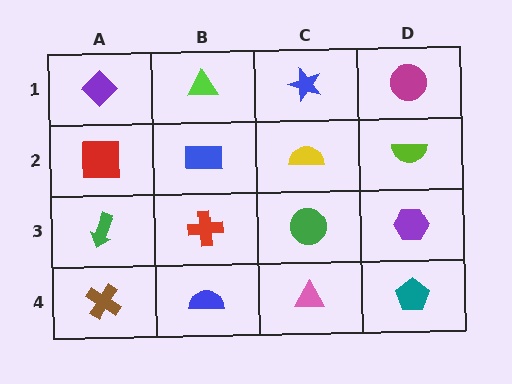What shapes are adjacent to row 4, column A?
A green arrow (row 3, column A), a blue semicircle (row 4, column B).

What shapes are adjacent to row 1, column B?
A blue rectangle (row 2, column B), a purple diamond (row 1, column A), a blue star (row 1, column C).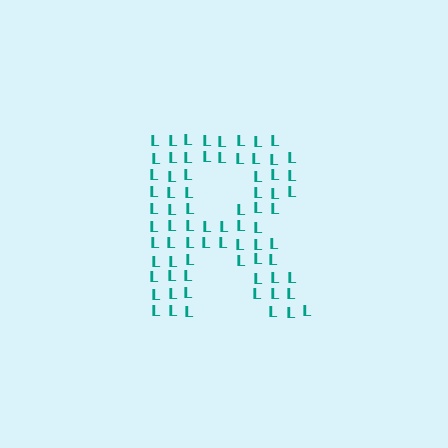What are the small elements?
The small elements are letter L's.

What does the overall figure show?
The overall figure shows the letter R.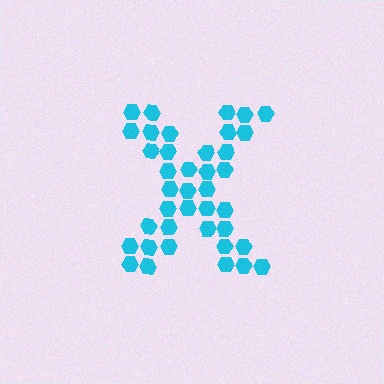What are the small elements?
The small elements are hexagons.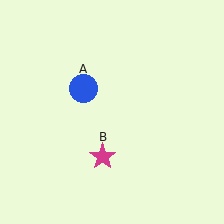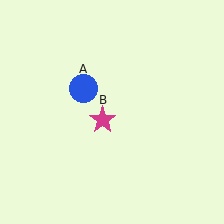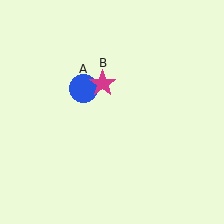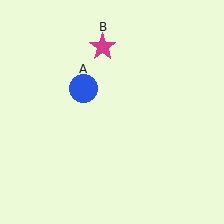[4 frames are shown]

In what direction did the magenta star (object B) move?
The magenta star (object B) moved up.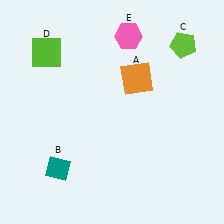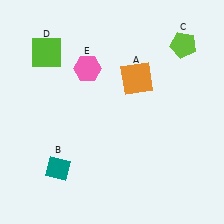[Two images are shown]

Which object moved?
The pink hexagon (E) moved left.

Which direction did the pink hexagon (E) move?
The pink hexagon (E) moved left.